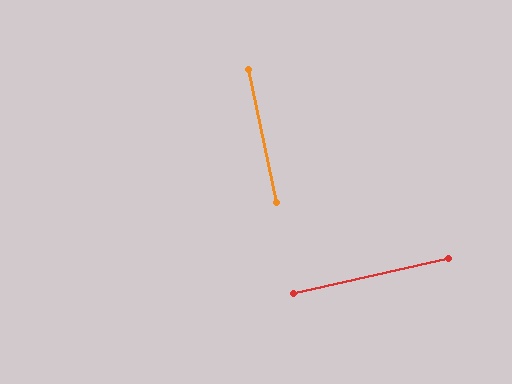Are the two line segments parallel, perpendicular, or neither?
Perpendicular — they meet at approximately 89°.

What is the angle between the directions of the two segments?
Approximately 89 degrees.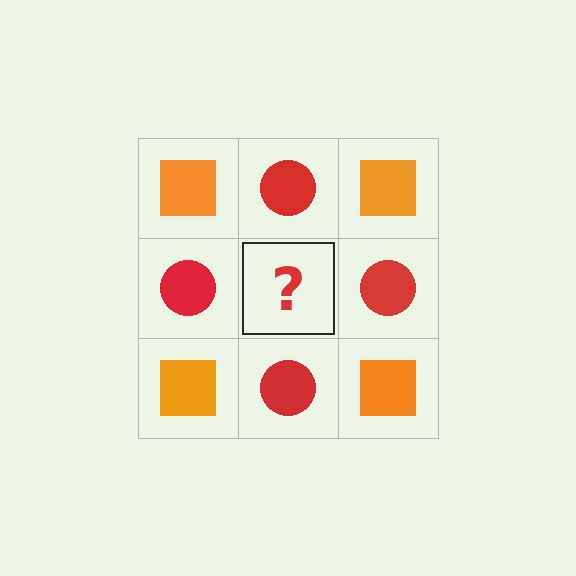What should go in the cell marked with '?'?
The missing cell should contain an orange square.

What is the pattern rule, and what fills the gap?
The rule is that it alternates orange square and red circle in a checkerboard pattern. The gap should be filled with an orange square.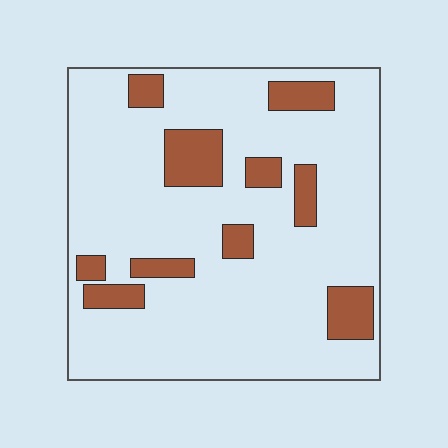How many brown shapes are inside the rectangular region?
10.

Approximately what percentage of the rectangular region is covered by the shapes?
Approximately 15%.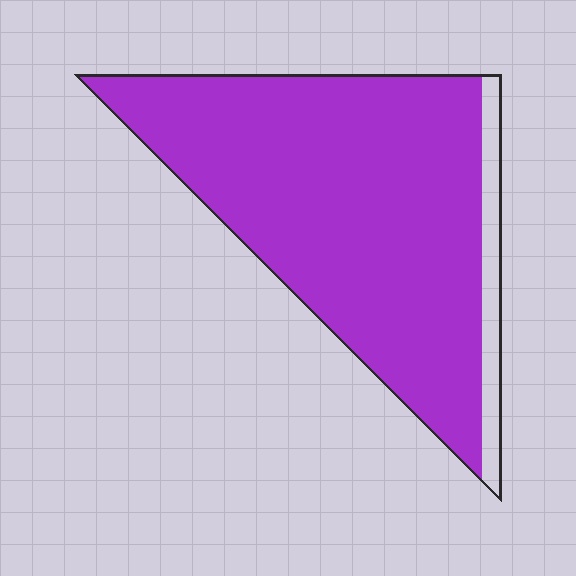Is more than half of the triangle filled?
Yes.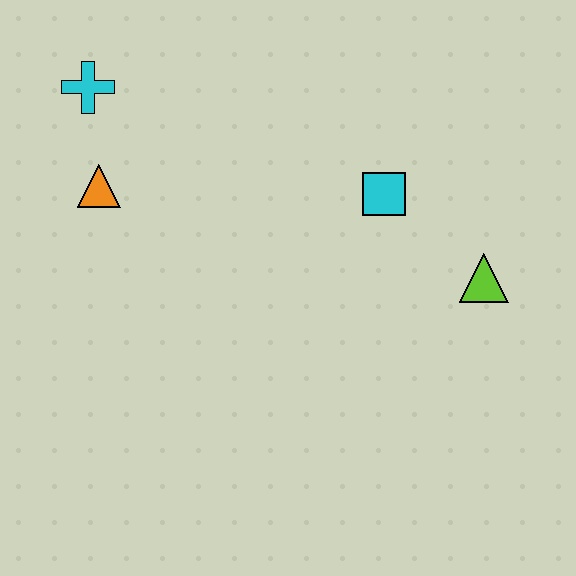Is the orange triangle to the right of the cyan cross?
Yes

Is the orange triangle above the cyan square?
Yes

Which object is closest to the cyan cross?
The orange triangle is closest to the cyan cross.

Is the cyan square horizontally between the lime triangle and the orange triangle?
Yes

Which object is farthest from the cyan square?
The cyan cross is farthest from the cyan square.